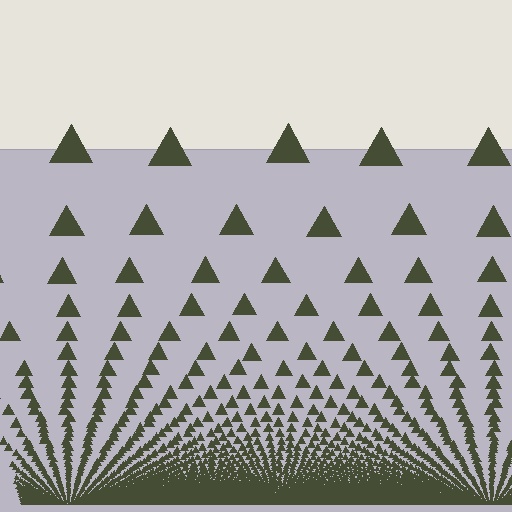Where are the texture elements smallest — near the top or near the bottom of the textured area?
Near the bottom.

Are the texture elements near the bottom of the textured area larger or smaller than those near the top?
Smaller. The gradient is inverted — elements near the bottom are smaller and denser.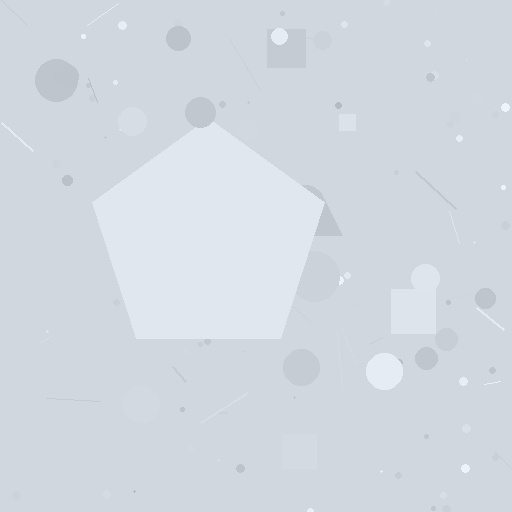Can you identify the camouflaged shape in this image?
The camouflaged shape is a pentagon.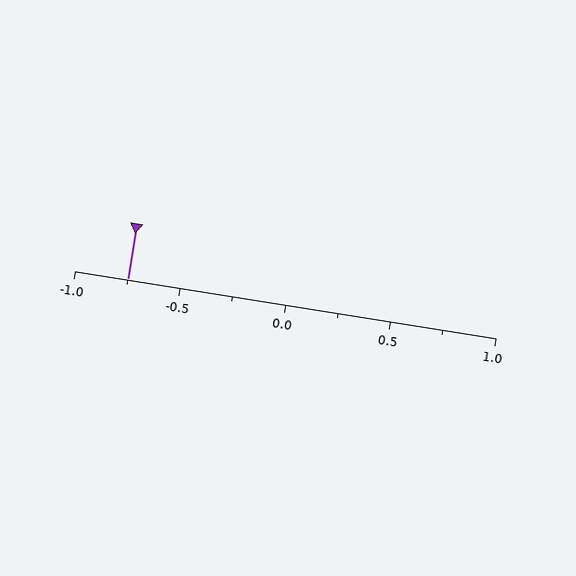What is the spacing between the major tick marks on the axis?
The major ticks are spaced 0.5 apart.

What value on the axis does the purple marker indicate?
The marker indicates approximately -0.75.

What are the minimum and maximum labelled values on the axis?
The axis runs from -1.0 to 1.0.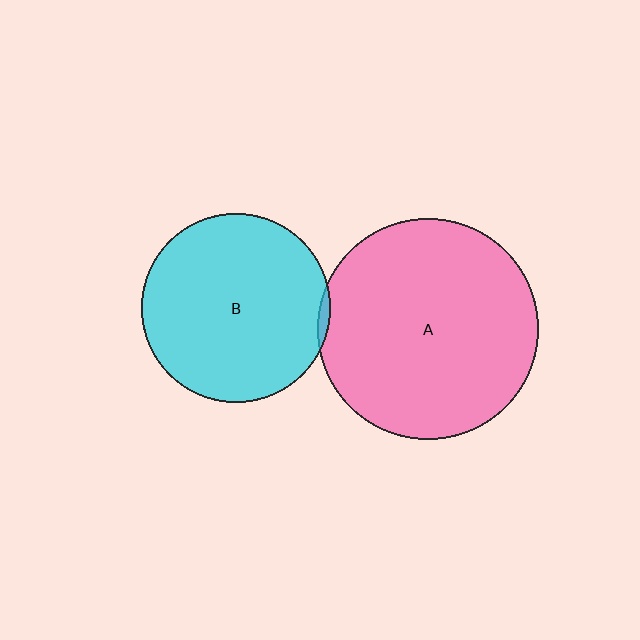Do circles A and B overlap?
Yes.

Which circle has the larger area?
Circle A (pink).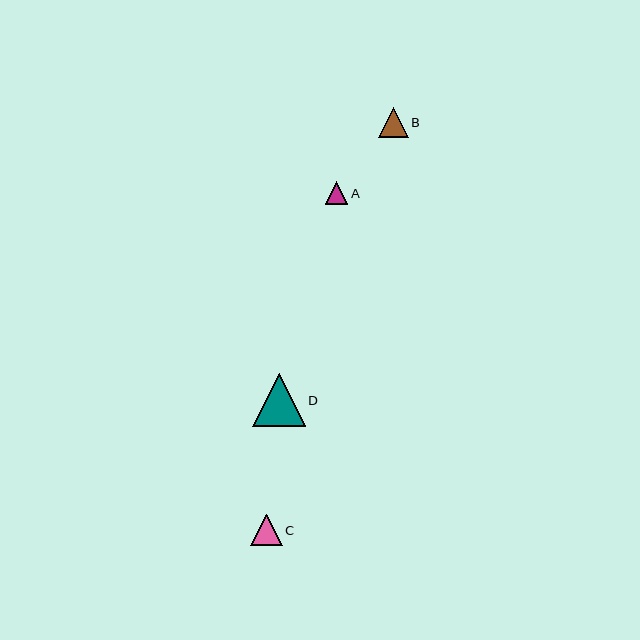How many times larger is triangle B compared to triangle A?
Triangle B is approximately 1.3 times the size of triangle A.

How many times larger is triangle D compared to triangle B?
Triangle D is approximately 1.7 times the size of triangle B.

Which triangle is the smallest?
Triangle A is the smallest with a size of approximately 22 pixels.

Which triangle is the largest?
Triangle D is the largest with a size of approximately 52 pixels.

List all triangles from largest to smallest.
From largest to smallest: D, C, B, A.